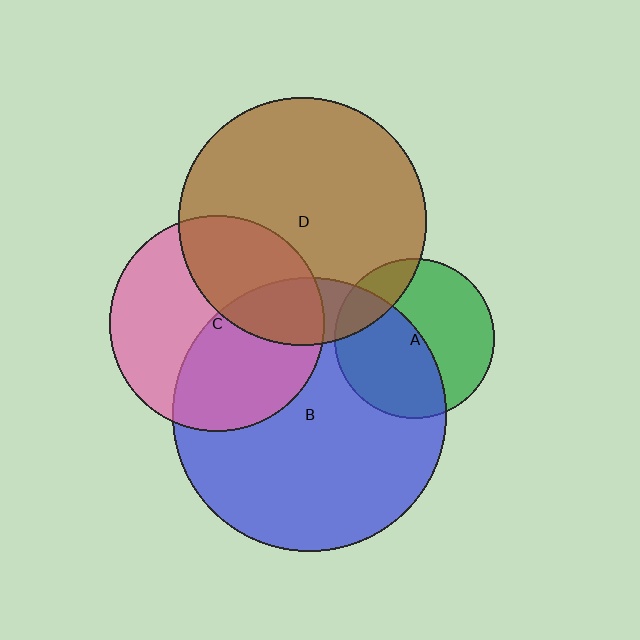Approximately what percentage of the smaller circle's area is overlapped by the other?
Approximately 45%.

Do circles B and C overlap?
Yes.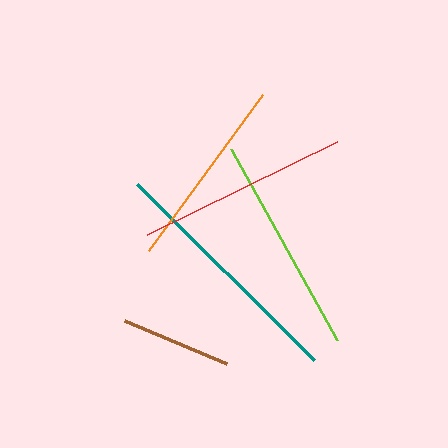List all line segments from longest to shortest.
From longest to shortest: teal, lime, red, orange, brown.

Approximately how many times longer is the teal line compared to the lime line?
The teal line is approximately 1.1 times the length of the lime line.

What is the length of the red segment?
The red segment is approximately 212 pixels long.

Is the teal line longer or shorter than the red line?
The teal line is longer than the red line.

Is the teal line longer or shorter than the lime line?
The teal line is longer than the lime line.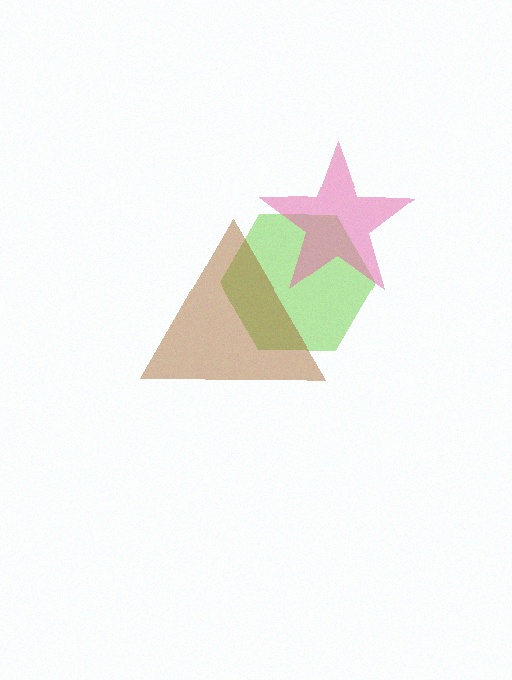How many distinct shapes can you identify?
There are 3 distinct shapes: a lime hexagon, a brown triangle, a pink star.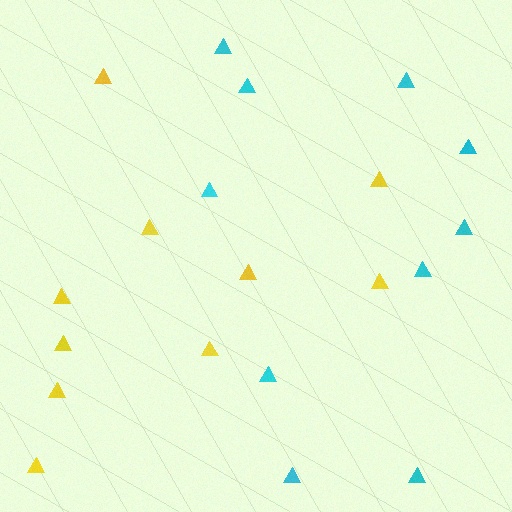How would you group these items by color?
There are 2 groups: one group of yellow triangles (10) and one group of cyan triangles (10).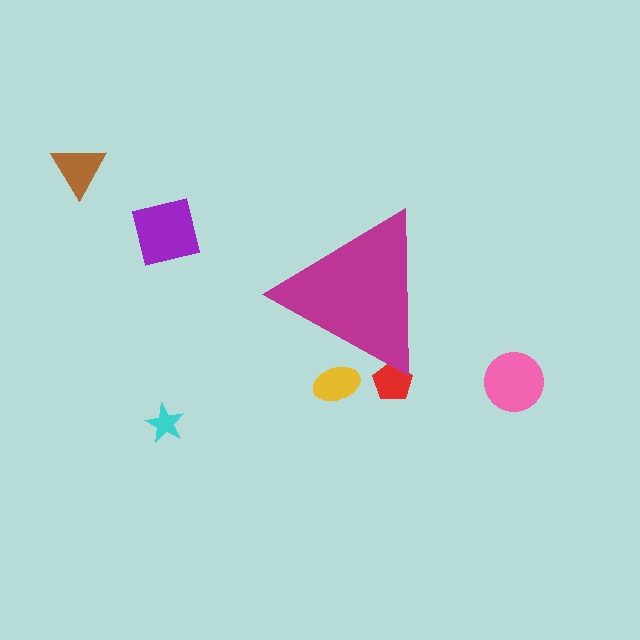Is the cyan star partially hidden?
No, the cyan star is fully visible.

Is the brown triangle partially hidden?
No, the brown triangle is fully visible.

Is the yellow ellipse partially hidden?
Yes, the yellow ellipse is partially hidden behind the magenta triangle.